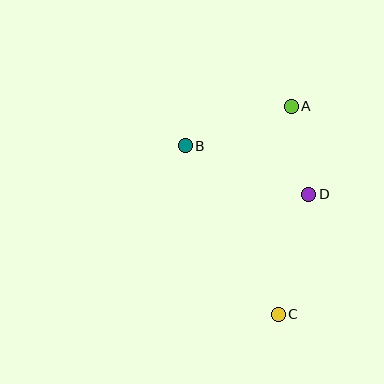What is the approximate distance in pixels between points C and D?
The distance between C and D is approximately 124 pixels.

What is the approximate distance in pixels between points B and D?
The distance between B and D is approximately 132 pixels.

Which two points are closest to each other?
Points A and D are closest to each other.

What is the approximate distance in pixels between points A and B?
The distance between A and B is approximately 113 pixels.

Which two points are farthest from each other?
Points A and C are farthest from each other.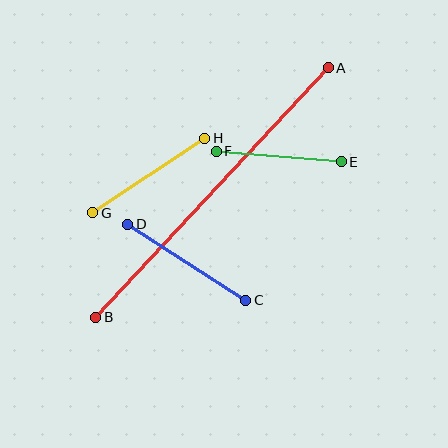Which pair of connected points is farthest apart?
Points A and B are farthest apart.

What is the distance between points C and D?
The distance is approximately 140 pixels.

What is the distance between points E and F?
The distance is approximately 126 pixels.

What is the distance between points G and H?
The distance is approximately 135 pixels.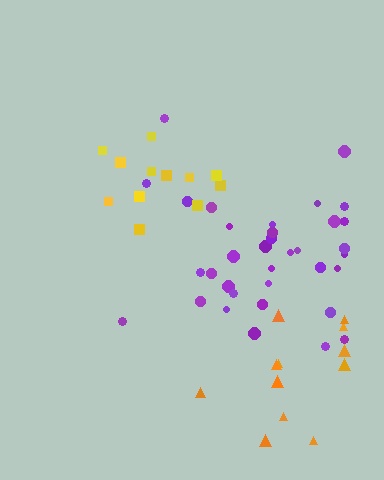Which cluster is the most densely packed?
Purple.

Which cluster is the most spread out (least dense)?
Orange.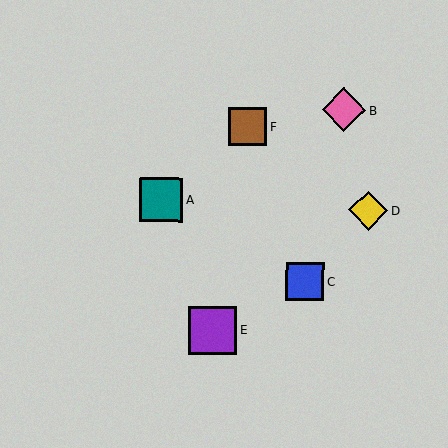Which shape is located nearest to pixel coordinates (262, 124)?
The brown square (labeled F) at (248, 127) is nearest to that location.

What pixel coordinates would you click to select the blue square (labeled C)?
Click at (305, 282) to select the blue square C.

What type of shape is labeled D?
Shape D is a yellow diamond.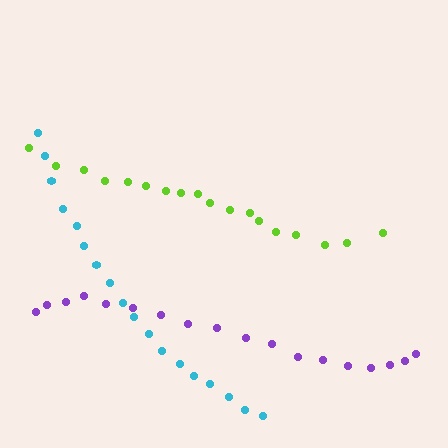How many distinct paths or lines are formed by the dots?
There are 3 distinct paths.